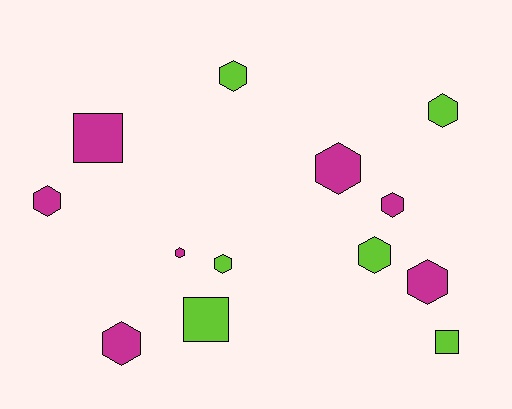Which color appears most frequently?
Magenta, with 7 objects.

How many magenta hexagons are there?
There are 6 magenta hexagons.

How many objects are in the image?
There are 13 objects.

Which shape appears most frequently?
Hexagon, with 10 objects.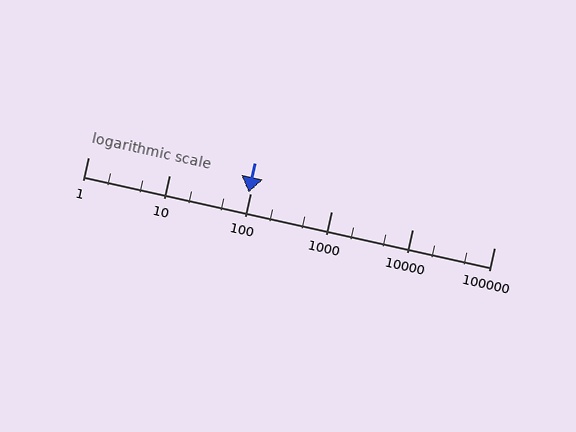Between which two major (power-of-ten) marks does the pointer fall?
The pointer is between 10 and 100.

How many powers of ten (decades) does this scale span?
The scale spans 5 decades, from 1 to 100000.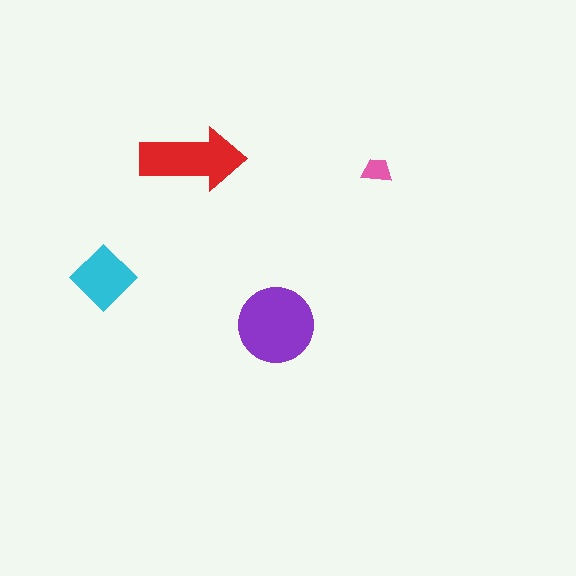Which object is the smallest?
The pink trapezoid.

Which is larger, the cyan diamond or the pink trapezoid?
The cyan diamond.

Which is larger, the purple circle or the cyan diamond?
The purple circle.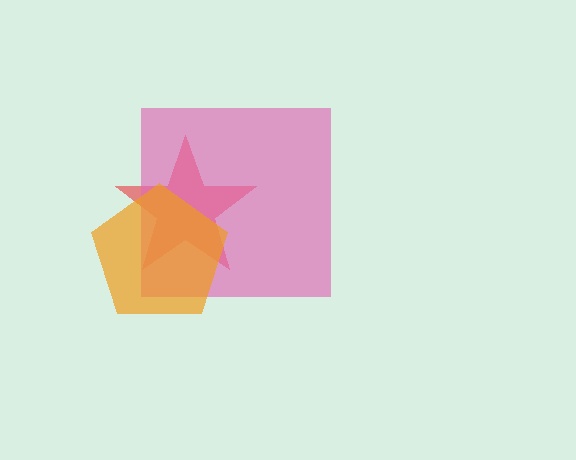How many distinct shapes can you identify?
There are 3 distinct shapes: a red star, a pink square, an orange pentagon.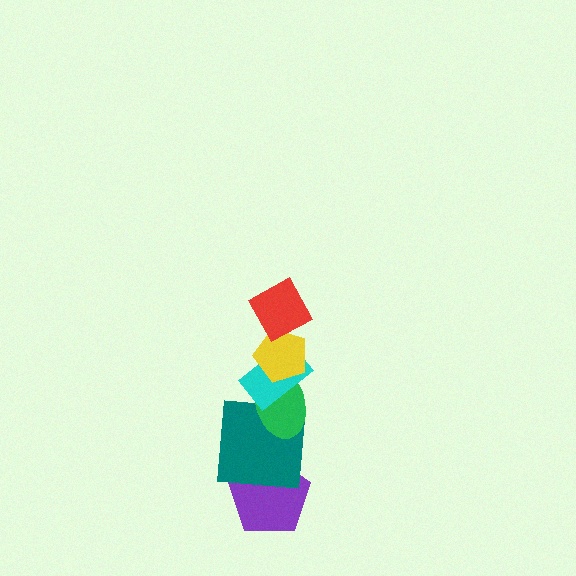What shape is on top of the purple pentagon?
The teal square is on top of the purple pentagon.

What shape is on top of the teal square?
The green ellipse is on top of the teal square.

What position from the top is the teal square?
The teal square is 5th from the top.